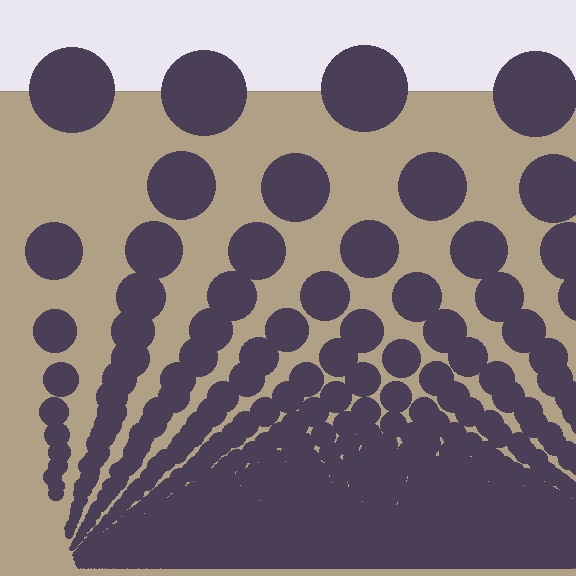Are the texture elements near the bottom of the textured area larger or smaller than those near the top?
Smaller. The gradient is inverted — elements near the bottom are smaller and denser.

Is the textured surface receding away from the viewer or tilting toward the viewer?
The surface appears to tilt toward the viewer. Texture elements get larger and sparser toward the top.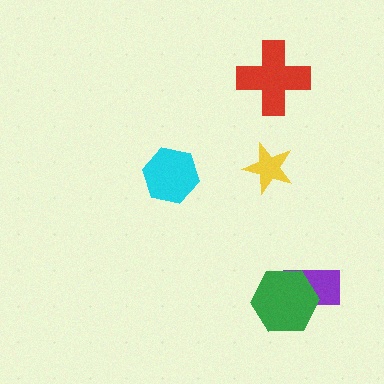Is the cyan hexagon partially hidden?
No, no other shape covers it.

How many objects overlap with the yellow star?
0 objects overlap with the yellow star.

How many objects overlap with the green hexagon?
1 object overlaps with the green hexagon.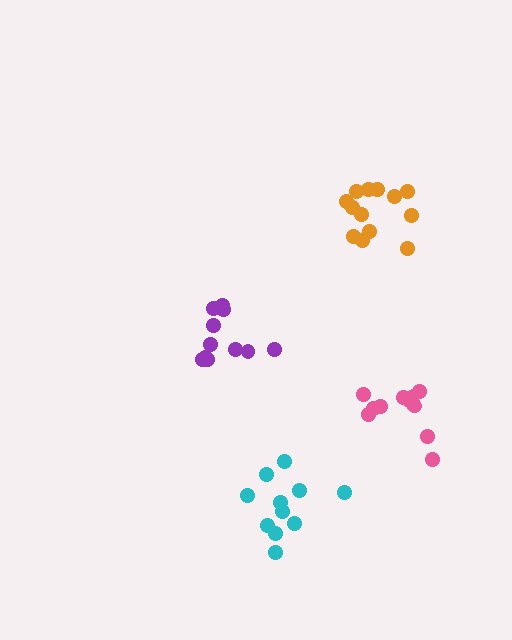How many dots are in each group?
Group 1: 11 dots, Group 2: 13 dots, Group 3: 12 dots, Group 4: 11 dots (47 total).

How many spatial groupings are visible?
There are 4 spatial groupings.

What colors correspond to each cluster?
The clusters are colored: cyan, orange, pink, purple.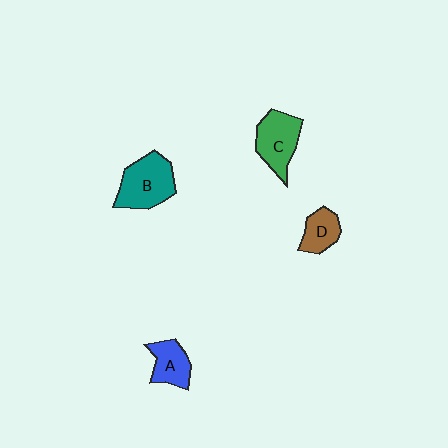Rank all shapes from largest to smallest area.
From largest to smallest: B (teal), C (green), A (blue), D (brown).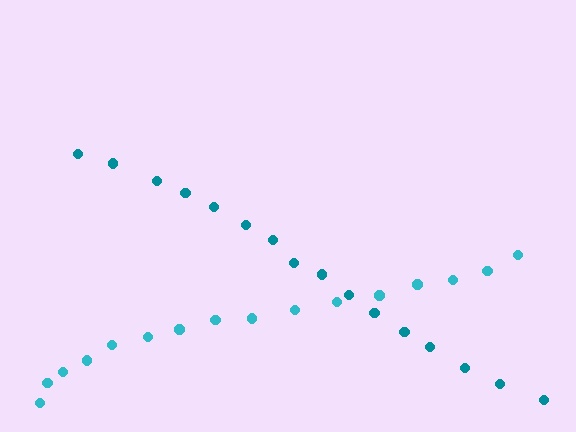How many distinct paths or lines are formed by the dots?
There are 2 distinct paths.